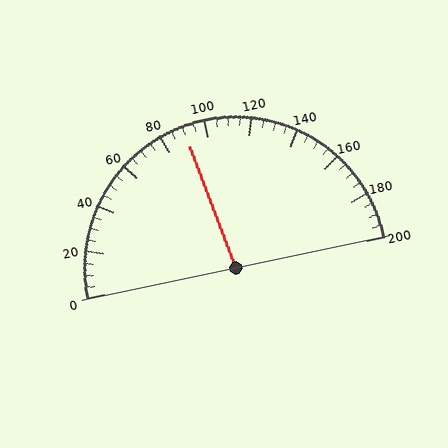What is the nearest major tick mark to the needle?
The nearest major tick mark is 80.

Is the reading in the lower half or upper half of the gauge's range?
The reading is in the lower half of the range (0 to 200).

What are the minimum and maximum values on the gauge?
The gauge ranges from 0 to 200.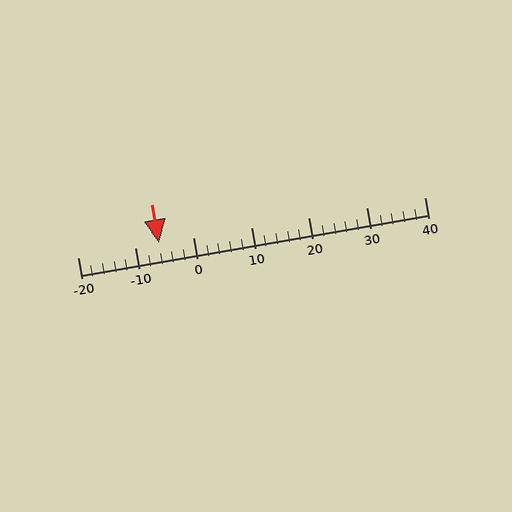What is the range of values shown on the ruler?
The ruler shows values from -20 to 40.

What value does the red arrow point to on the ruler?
The red arrow points to approximately -6.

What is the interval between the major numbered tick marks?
The major tick marks are spaced 10 units apart.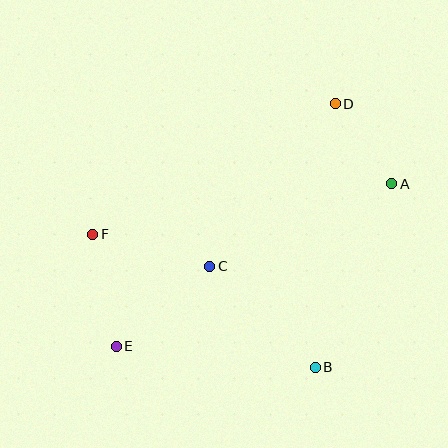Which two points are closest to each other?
Points A and D are closest to each other.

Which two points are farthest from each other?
Points D and E are farthest from each other.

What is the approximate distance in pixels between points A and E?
The distance between A and E is approximately 320 pixels.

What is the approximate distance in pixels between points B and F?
The distance between B and F is approximately 259 pixels.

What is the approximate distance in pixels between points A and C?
The distance between A and C is approximately 200 pixels.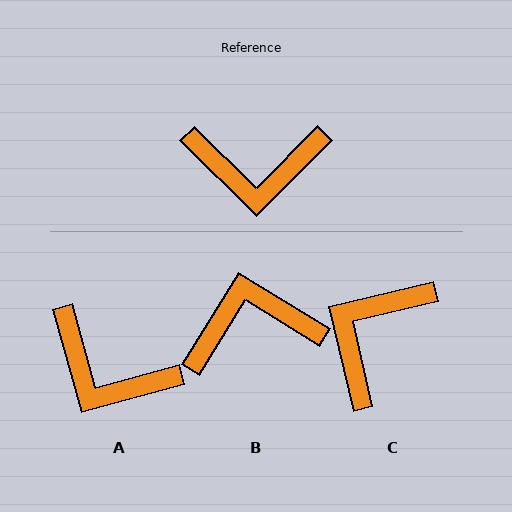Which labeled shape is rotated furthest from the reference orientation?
B, about 167 degrees away.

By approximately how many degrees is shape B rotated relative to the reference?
Approximately 167 degrees clockwise.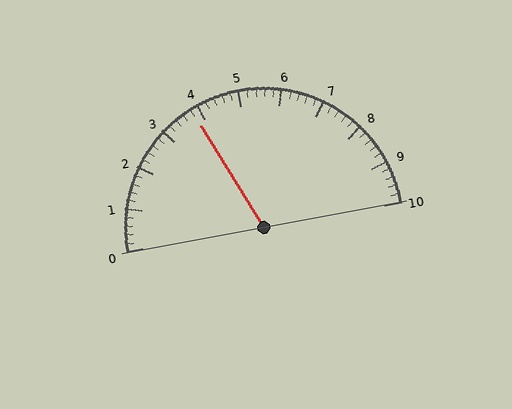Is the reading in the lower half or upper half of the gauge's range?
The reading is in the lower half of the range (0 to 10).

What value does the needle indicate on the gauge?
The needle indicates approximately 3.8.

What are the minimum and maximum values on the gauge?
The gauge ranges from 0 to 10.